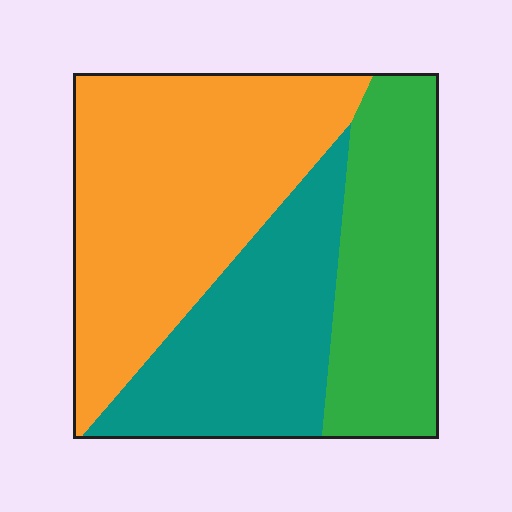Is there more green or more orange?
Orange.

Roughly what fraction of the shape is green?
Green covers roughly 25% of the shape.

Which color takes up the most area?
Orange, at roughly 45%.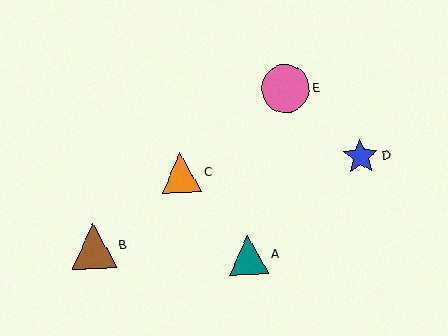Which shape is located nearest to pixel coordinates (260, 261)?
The teal triangle (labeled A) at (248, 255) is nearest to that location.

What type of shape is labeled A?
Shape A is a teal triangle.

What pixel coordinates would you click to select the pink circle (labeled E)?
Click at (285, 89) to select the pink circle E.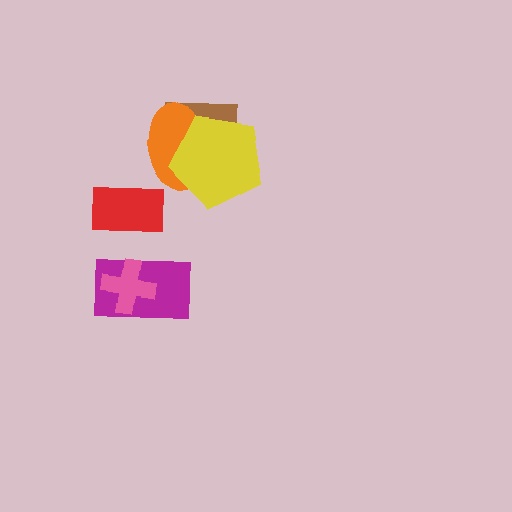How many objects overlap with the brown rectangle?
2 objects overlap with the brown rectangle.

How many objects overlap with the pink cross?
1 object overlaps with the pink cross.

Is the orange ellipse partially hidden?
Yes, it is partially covered by another shape.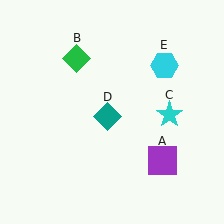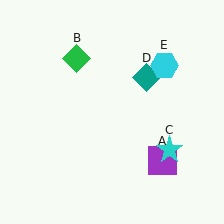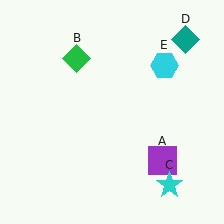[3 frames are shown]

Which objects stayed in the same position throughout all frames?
Purple square (object A) and green diamond (object B) and cyan hexagon (object E) remained stationary.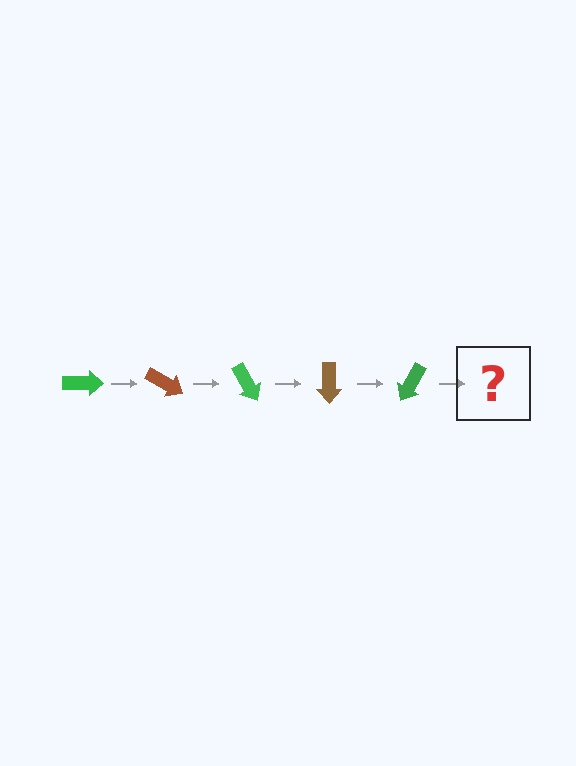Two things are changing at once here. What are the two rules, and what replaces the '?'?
The two rules are that it rotates 30 degrees each step and the color cycles through green and brown. The '?' should be a brown arrow, rotated 150 degrees from the start.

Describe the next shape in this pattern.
It should be a brown arrow, rotated 150 degrees from the start.